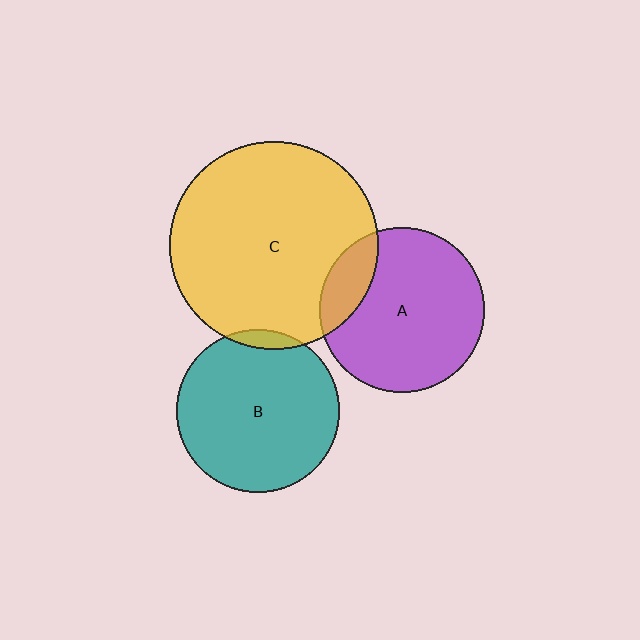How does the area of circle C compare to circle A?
Approximately 1.6 times.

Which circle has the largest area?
Circle C (yellow).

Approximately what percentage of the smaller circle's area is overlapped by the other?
Approximately 15%.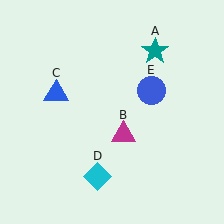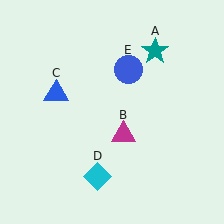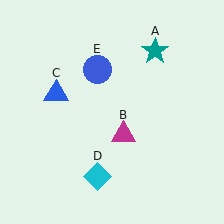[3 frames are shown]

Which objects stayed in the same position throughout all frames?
Teal star (object A) and magenta triangle (object B) and blue triangle (object C) and cyan diamond (object D) remained stationary.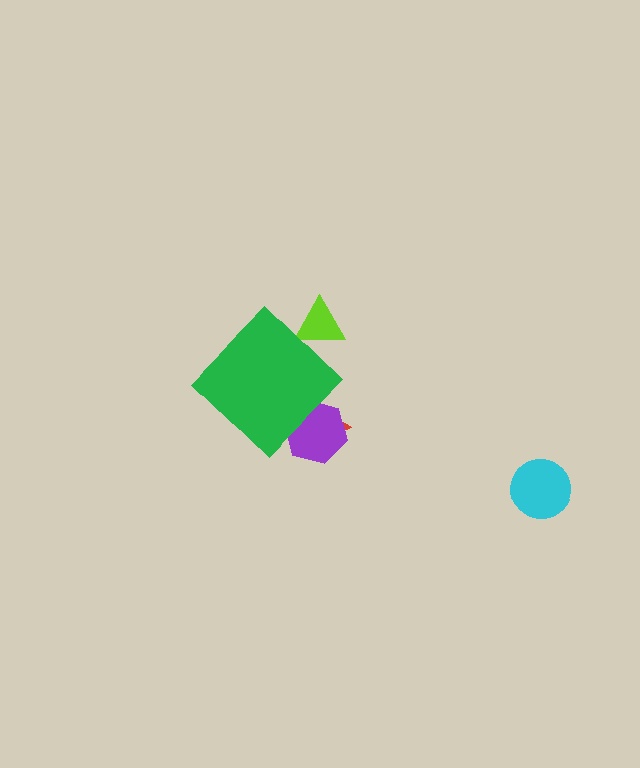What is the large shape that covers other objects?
A green diamond.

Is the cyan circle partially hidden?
No, the cyan circle is fully visible.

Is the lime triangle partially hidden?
Yes, the lime triangle is partially hidden behind the green diamond.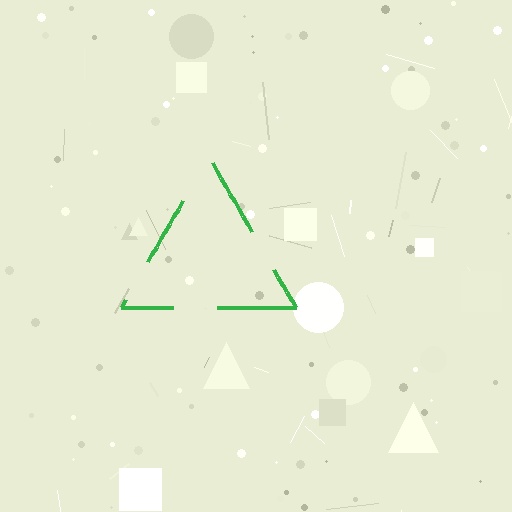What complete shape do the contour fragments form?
The contour fragments form a triangle.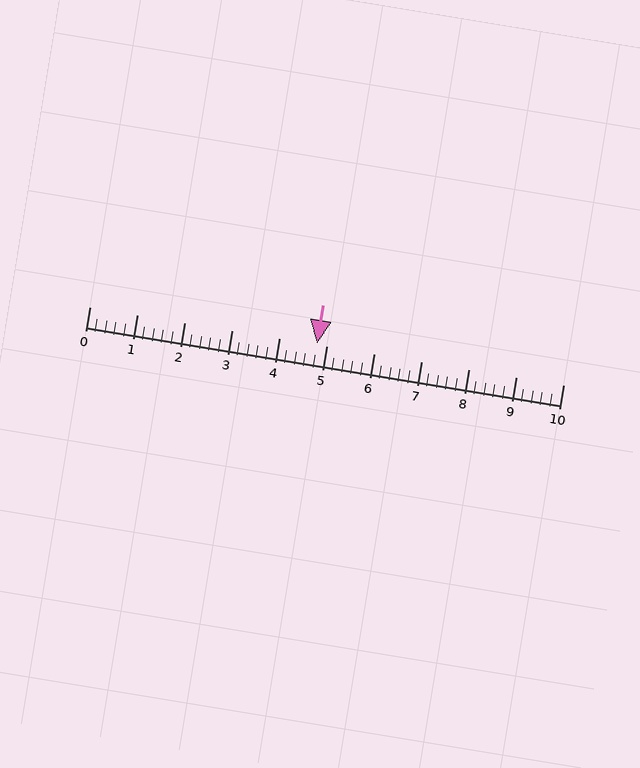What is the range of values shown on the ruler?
The ruler shows values from 0 to 10.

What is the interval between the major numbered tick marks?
The major tick marks are spaced 1 units apart.